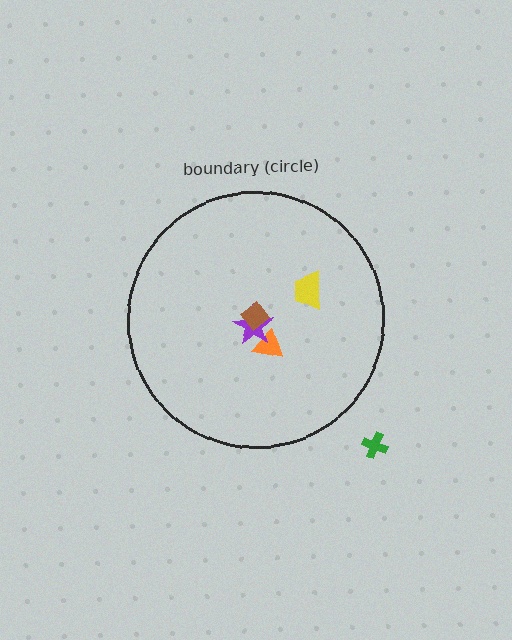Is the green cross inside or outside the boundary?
Outside.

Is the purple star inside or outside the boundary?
Inside.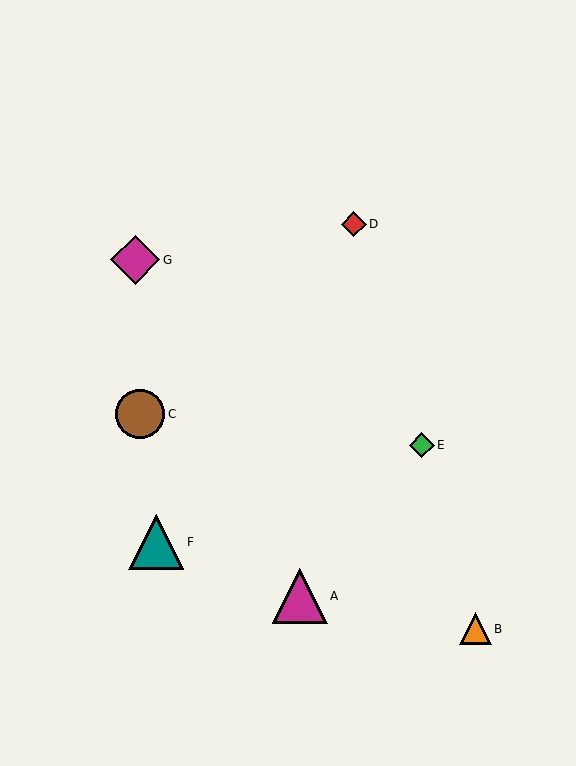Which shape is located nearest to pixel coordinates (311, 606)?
The magenta triangle (labeled A) at (300, 596) is nearest to that location.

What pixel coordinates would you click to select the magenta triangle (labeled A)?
Click at (300, 596) to select the magenta triangle A.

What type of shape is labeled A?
Shape A is a magenta triangle.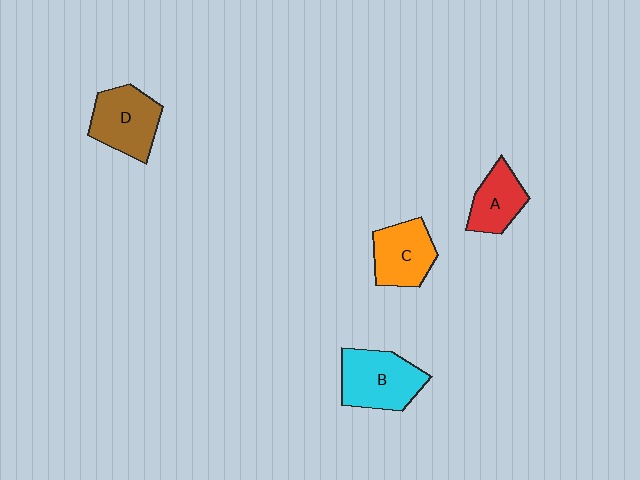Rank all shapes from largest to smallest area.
From largest to smallest: B (cyan), D (brown), C (orange), A (red).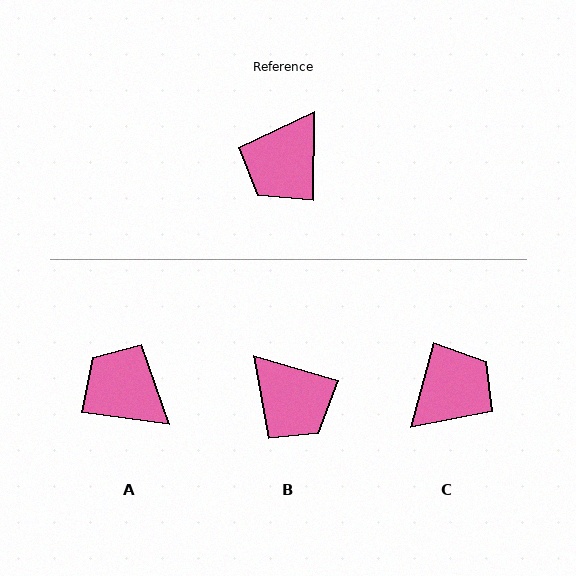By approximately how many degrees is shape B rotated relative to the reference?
Approximately 74 degrees counter-clockwise.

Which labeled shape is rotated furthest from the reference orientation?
C, about 166 degrees away.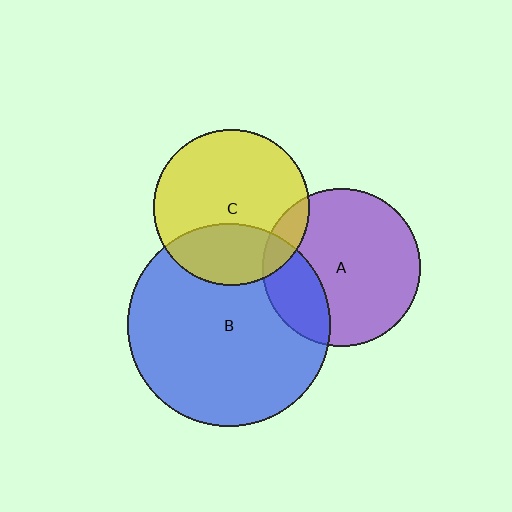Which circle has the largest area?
Circle B (blue).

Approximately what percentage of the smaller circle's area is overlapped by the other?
Approximately 10%.